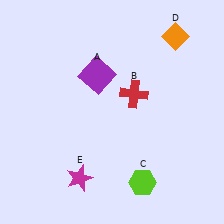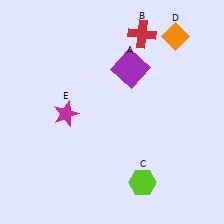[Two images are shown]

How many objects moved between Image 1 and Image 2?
3 objects moved between the two images.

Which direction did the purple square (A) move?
The purple square (A) moved right.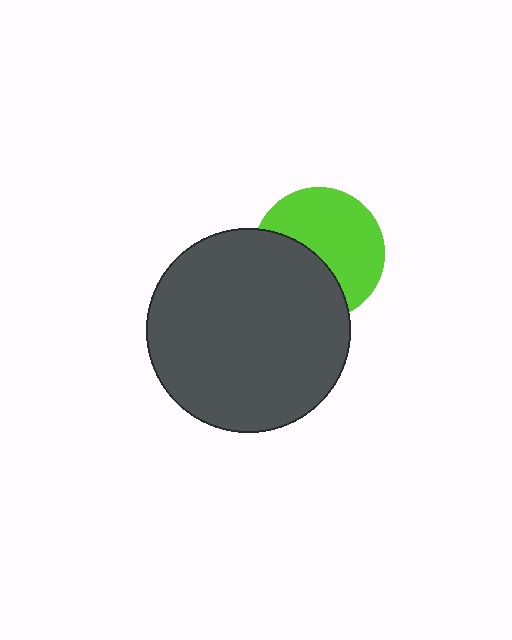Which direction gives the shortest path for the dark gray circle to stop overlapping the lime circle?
Moving toward the lower-left gives the shortest separation.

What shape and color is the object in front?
The object in front is a dark gray circle.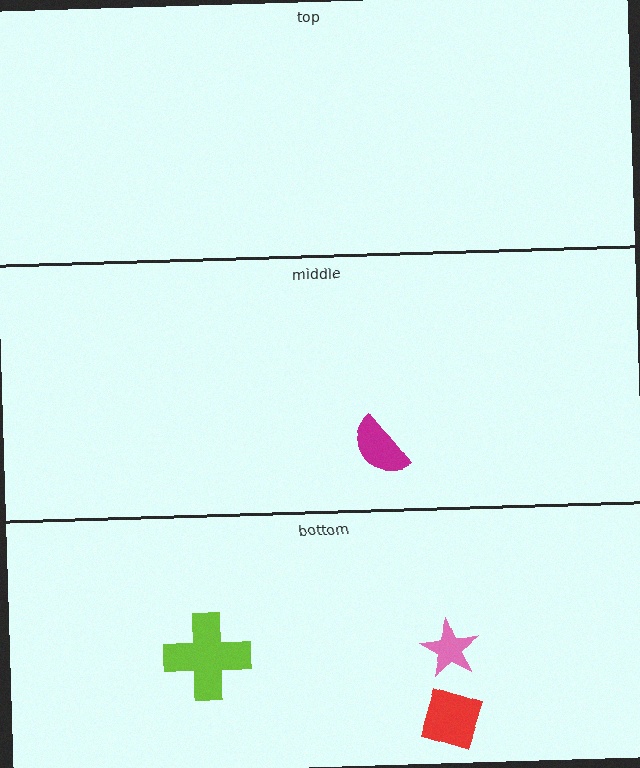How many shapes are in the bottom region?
3.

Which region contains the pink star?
The bottom region.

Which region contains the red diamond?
The bottom region.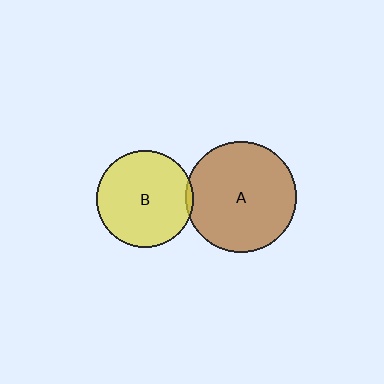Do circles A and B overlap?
Yes.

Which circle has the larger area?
Circle A (brown).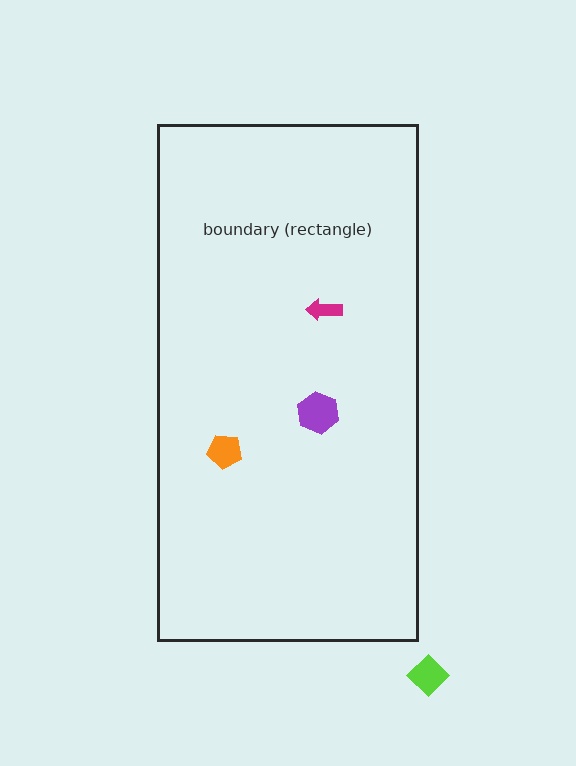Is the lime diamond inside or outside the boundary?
Outside.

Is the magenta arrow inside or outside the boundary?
Inside.